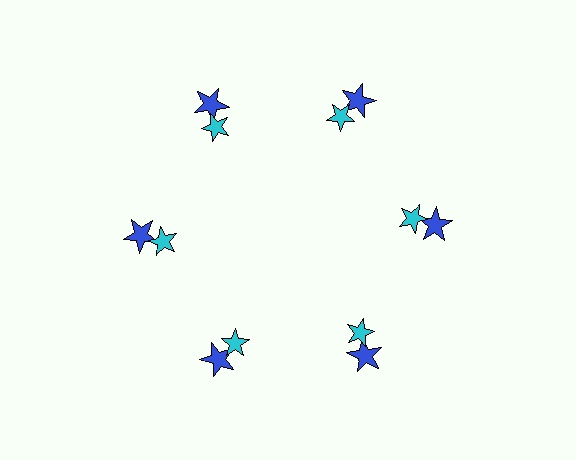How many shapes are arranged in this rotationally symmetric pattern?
There are 12 shapes, arranged in 6 groups of 2.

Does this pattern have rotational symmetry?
Yes, this pattern has 6-fold rotational symmetry. It looks the same after rotating 60 degrees around the center.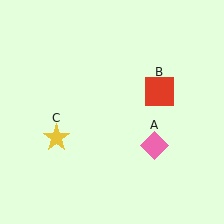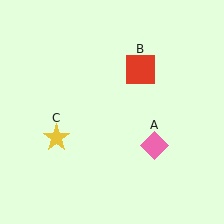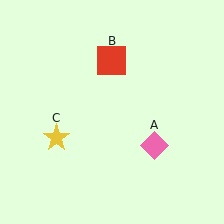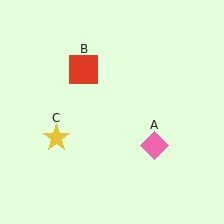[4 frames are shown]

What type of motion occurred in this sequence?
The red square (object B) rotated counterclockwise around the center of the scene.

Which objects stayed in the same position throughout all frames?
Pink diamond (object A) and yellow star (object C) remained stationary.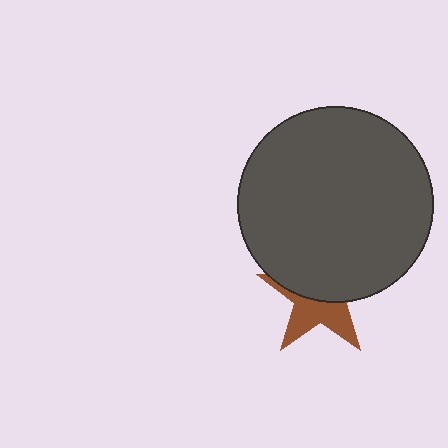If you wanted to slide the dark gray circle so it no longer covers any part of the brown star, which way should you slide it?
Slide it up — that is the most direct way to separate the two shapes.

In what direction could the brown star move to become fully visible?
The brown star could move down. That would shift it out from behind the dark gray circle entirely.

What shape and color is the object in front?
The object in front is a dark gray circle.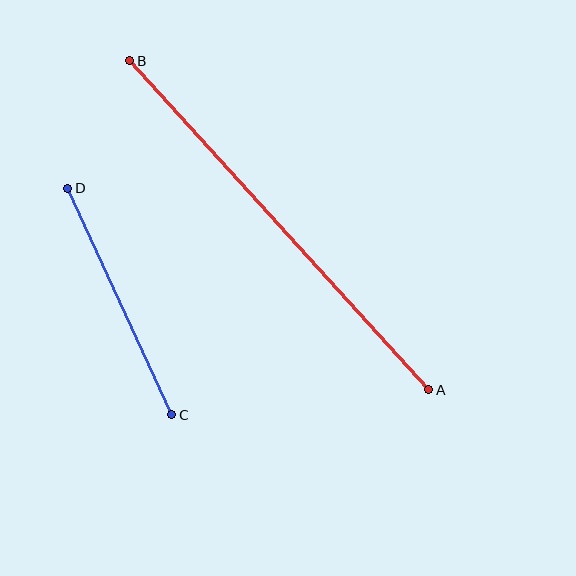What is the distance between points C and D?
The distance is approximately 249 pixels.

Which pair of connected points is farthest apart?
Points A and B are farthest apart.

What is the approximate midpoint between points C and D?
The midpoint is at approximately (120, 302) pixels.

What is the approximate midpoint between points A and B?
The midpoint is at approximately (279, 225) pixels.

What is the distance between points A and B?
The distance is approximately 444 pixels.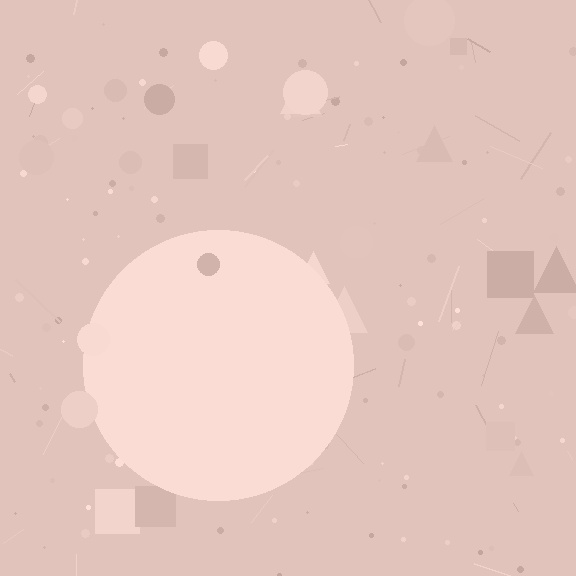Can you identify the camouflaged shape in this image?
The camouflaged shape is a circle.